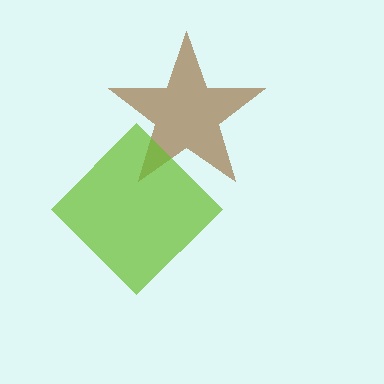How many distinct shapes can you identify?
There are 2 distinct shapes: a brown star, a lime diamond.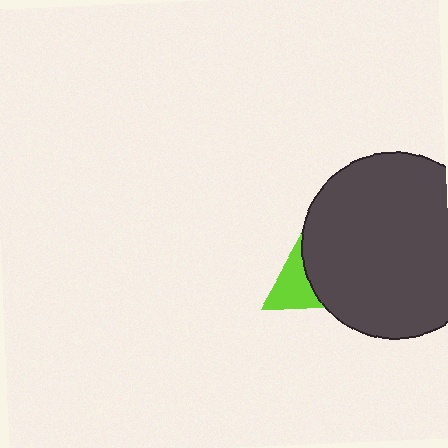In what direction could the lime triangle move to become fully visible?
The lime triangle could move left. That would shift it out from behind the dark gray circle entirely.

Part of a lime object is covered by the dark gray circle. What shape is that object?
It is a triangle.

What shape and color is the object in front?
The object in front is a dark gray circle.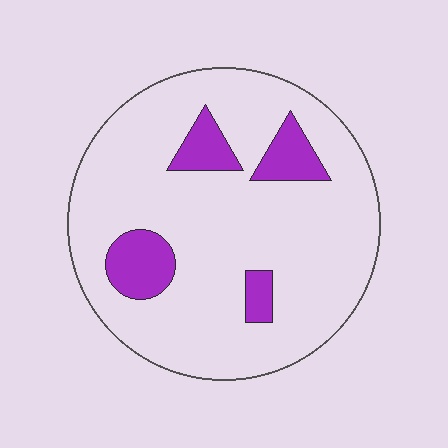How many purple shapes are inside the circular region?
4.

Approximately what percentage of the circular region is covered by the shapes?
Approximately 15%.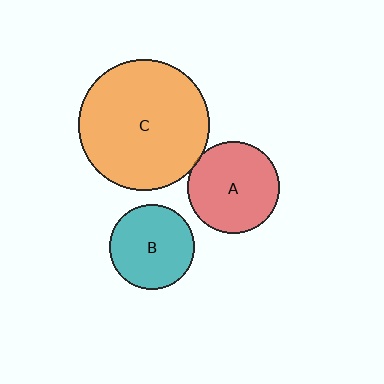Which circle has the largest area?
Circle C (orange).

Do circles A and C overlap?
Yes.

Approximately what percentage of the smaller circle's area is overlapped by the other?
Approximately 5%.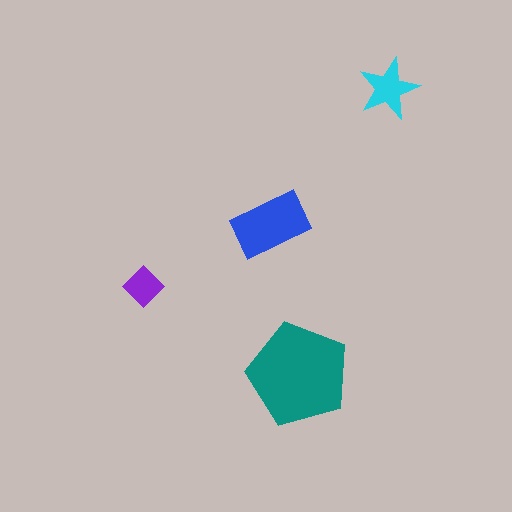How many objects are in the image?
There are 4 objects in the image.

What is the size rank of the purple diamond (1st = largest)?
4th.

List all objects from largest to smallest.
The teal pentagon, the blue rectangle, the cyan star, the purple diamond.